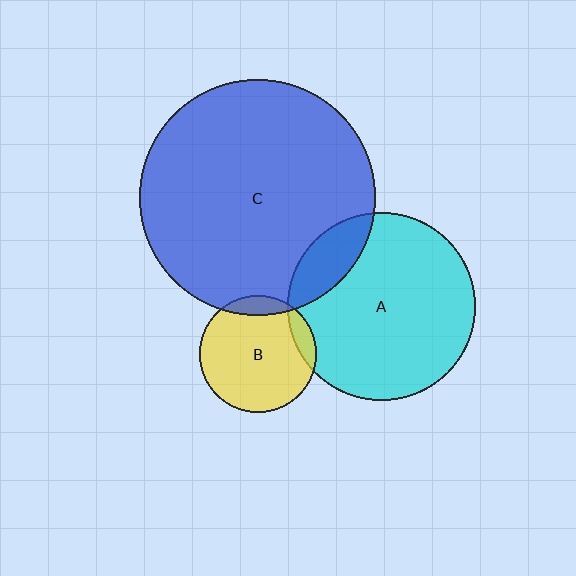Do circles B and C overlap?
Yes.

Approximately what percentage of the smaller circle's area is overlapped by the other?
Approximately 10%.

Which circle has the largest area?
Circle C (blue).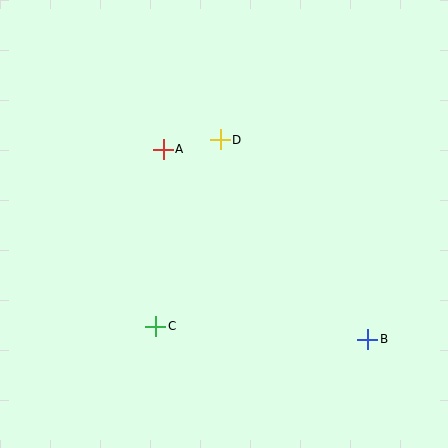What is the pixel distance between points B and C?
The distance between B and C is 212 pixels.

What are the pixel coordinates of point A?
Point A is at (163, 149).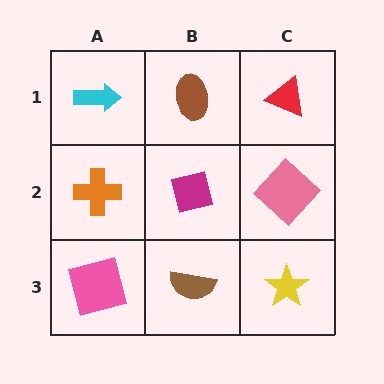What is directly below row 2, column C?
A yellow star.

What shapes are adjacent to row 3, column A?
An orange cross (row 2, column A), a brown semicircle (row 3, column B).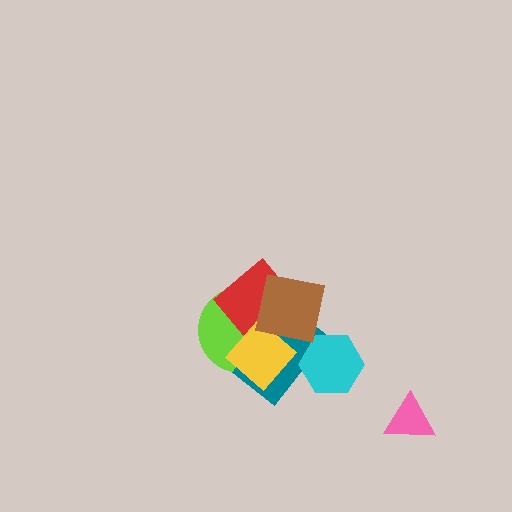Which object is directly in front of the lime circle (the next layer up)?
The red diamond is directly in front of the lime circle.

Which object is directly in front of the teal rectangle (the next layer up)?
The cyan hexagon is directly in front of the teal rectangle.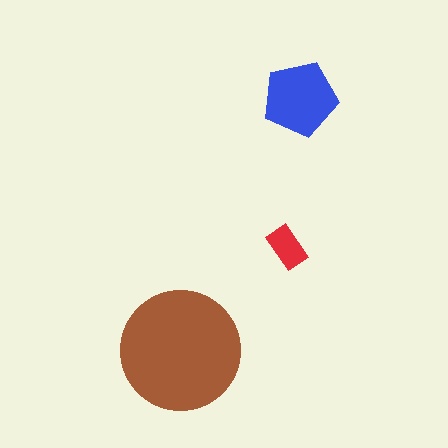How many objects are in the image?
There are 3 objects in the image.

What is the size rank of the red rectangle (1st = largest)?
3rd.